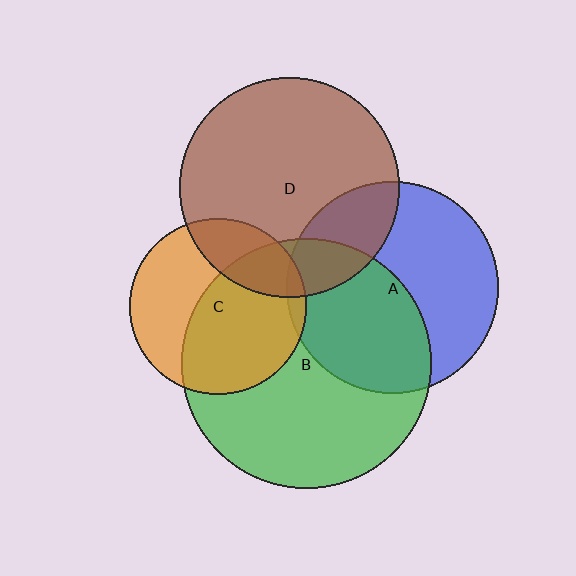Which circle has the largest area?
Circle B (green).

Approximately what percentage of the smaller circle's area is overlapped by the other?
Approximately 45%.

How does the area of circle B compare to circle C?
Approximately 2.0 times.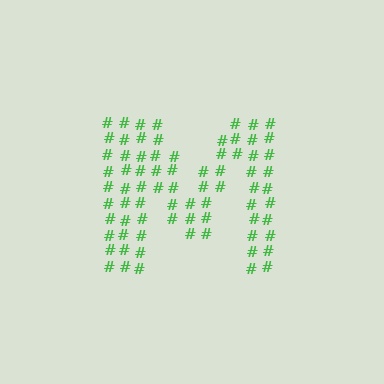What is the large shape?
The large shape is the letter M.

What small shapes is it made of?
It is made of small hash symbols.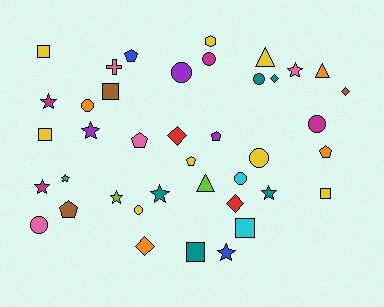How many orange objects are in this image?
There are 4 orange objects.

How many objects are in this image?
There are 40 objects.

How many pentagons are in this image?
There are 6 pentagons.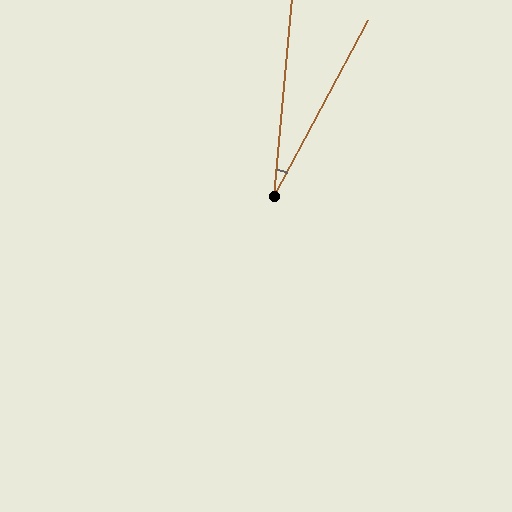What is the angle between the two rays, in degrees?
Approximately 23 degrees.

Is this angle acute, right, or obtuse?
It is acute.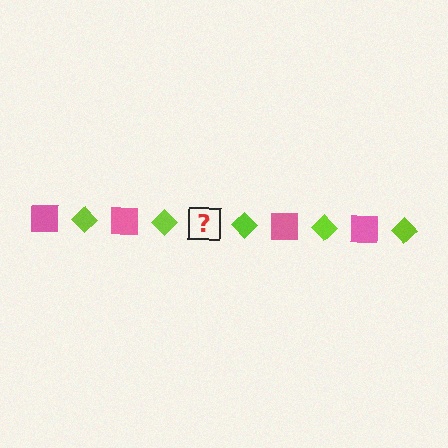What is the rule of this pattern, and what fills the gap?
The rule is that the pattern alternates between pink square and lime diamond. The gap should be filled with a pink square.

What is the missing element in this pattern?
The missing element is a pink square.